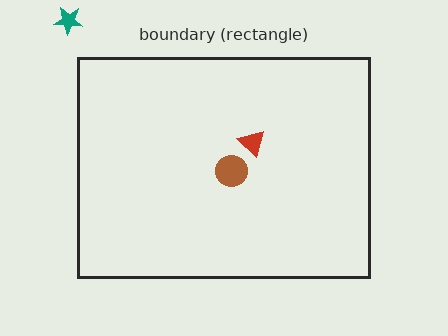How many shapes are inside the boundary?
2 inside, 1 outside.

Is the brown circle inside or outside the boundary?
Inside.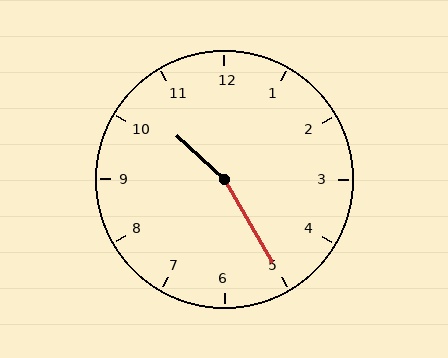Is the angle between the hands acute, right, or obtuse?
It is obtuse.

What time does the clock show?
10:25.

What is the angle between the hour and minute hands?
Approximately 162 degrees.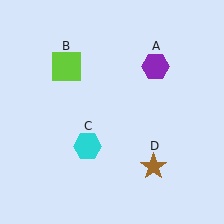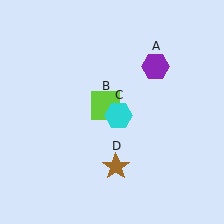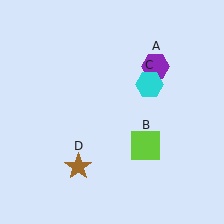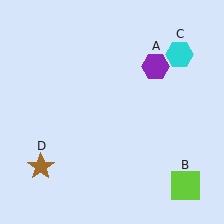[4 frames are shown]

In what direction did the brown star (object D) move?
The brown star (object D) moved left.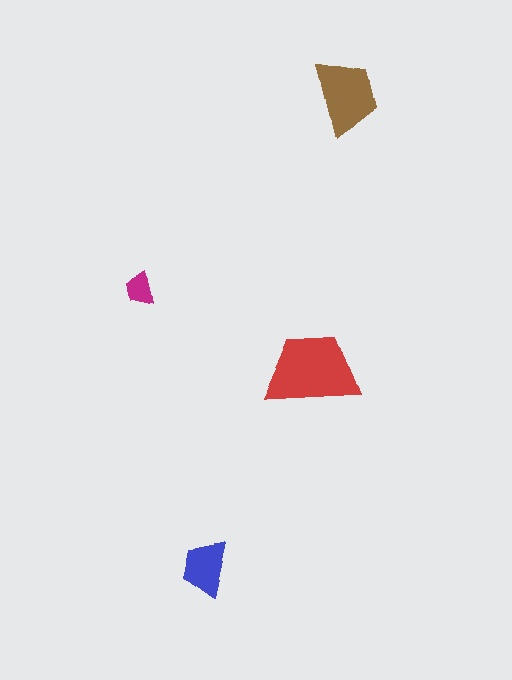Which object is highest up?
The brown trapezoid is topmost.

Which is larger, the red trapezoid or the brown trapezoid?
The red one.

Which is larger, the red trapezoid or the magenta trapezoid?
The red one.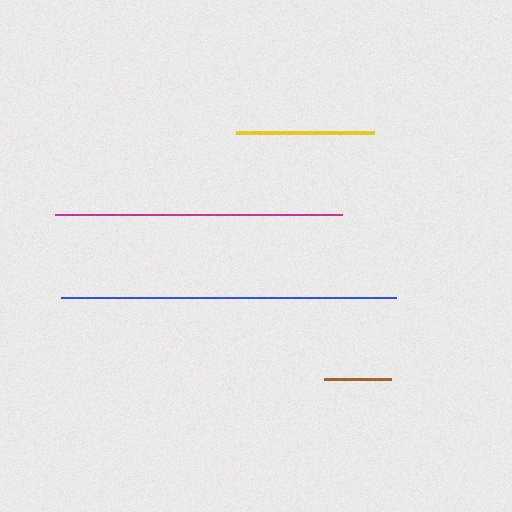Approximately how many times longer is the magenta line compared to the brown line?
The magenta line is approximately 4.3 times the length of the brown line.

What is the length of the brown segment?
The brown segment is approximately 67 pixels long.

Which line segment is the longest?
The blue line is the longest at approximately 335 pixels.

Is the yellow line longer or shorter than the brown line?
The yellow line is longer than the brown line.